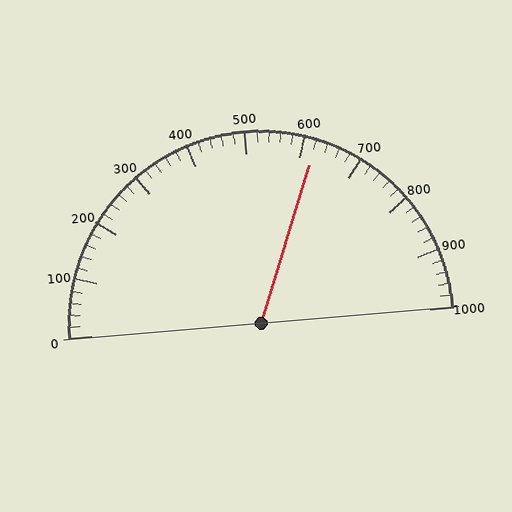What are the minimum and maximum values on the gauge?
The gauge ranges from 0 to 1000.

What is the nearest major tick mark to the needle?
The nearest major tick mark is 600.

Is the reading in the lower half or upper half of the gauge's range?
The reading is in the upper half of the range (0 to 1000).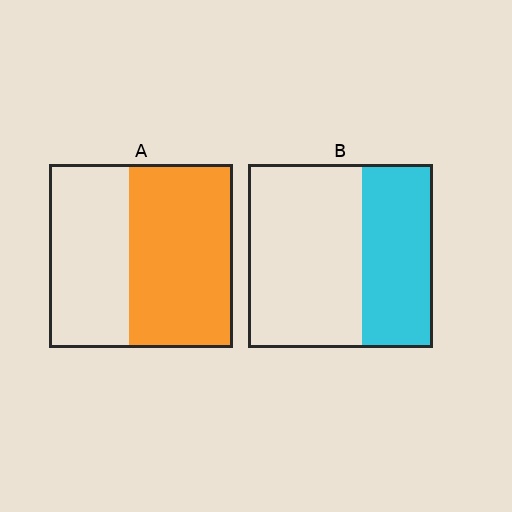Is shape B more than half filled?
No.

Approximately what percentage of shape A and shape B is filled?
A is approximately 55% and B is approximately 40%.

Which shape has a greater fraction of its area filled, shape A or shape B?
Shape A.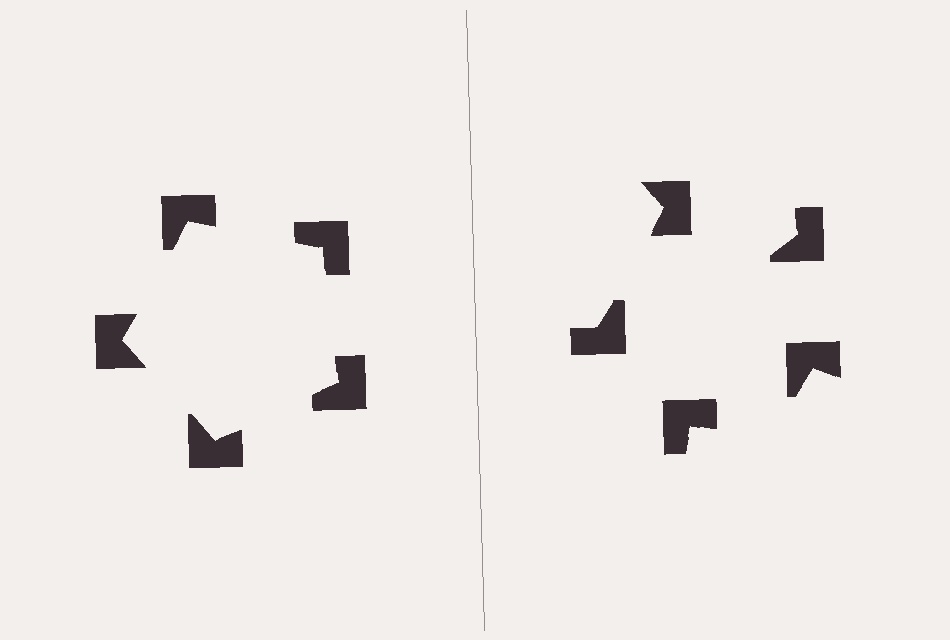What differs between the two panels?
The notched squares are positioned identically on both sides; only the wedge orientations differ. On the left they align to a pentagon; on the right they are misaligned.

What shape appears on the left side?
An illusory pentagon.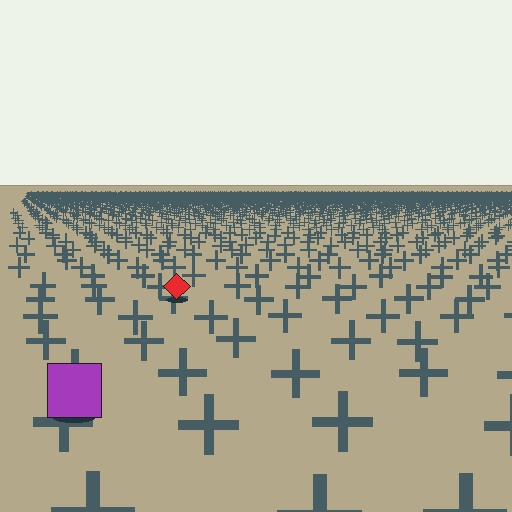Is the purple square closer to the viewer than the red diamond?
Yes. The purple square is closer — you can tell from the texture gradient: the ground texture is coarser near it.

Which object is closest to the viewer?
The purple square is closest. The texture marks near it are larger and more spread out.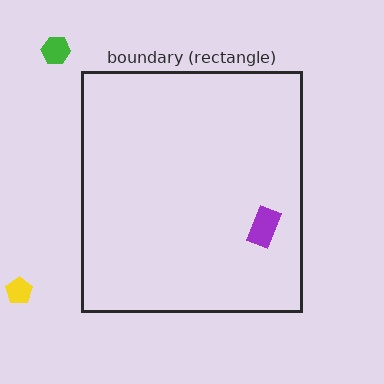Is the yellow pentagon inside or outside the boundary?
Outside.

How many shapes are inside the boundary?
1 inside, 2 outside.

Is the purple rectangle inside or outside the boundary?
Inside.